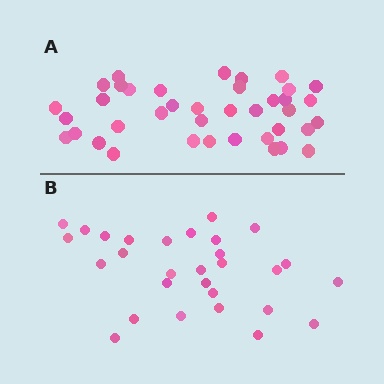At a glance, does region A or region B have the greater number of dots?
Region A (the top region) has more dots.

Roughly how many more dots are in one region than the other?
Region A has roughly 10 or so more dots than region B.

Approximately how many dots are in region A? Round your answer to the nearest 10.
About 40 dots. (The exact count is 39, which rounds to 40.)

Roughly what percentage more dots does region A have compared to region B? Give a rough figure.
About 35% more.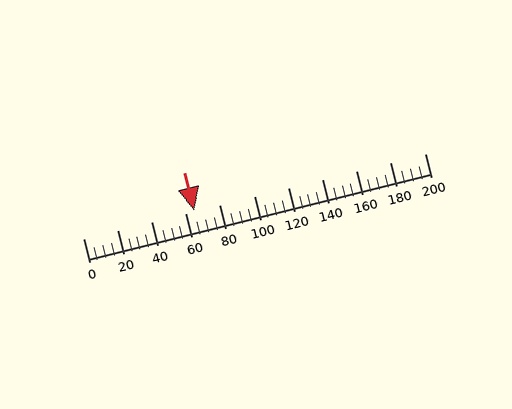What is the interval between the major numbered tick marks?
The major tick marks are spaced 20 units apart.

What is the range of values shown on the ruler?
The ruler shows values from 0 to 200.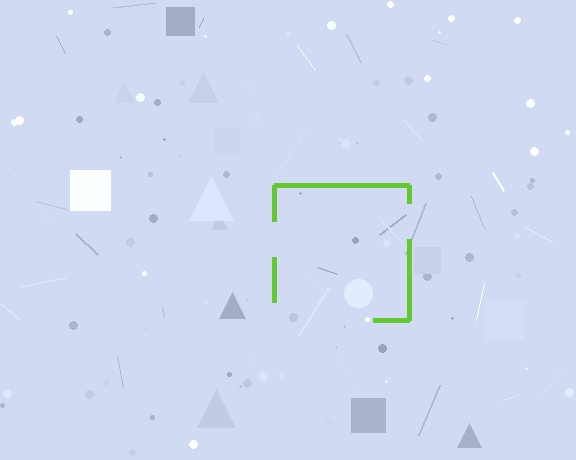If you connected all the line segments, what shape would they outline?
They would outline a square.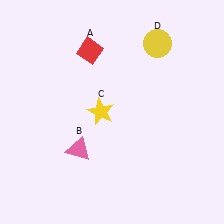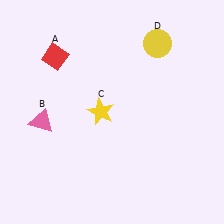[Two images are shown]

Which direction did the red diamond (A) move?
The red diamond (A) moved left.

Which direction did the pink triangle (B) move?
The pink triangle (B) moved left.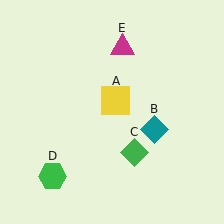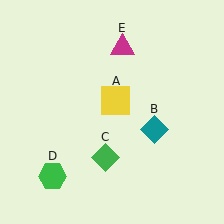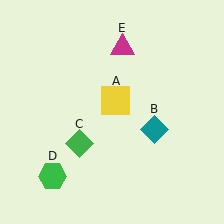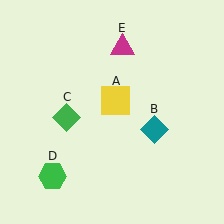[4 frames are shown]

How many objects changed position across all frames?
1 object changed position: green diamond (object C).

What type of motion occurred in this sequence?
The green diamond (object C) rotated clockwise around the center of the scene.